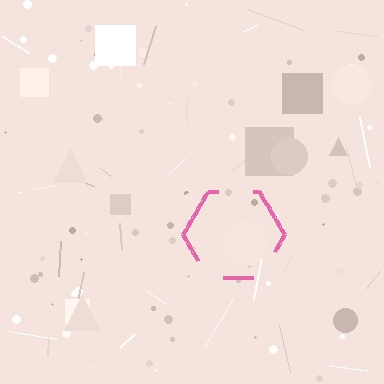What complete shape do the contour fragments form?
The contour fragments form a hexagon.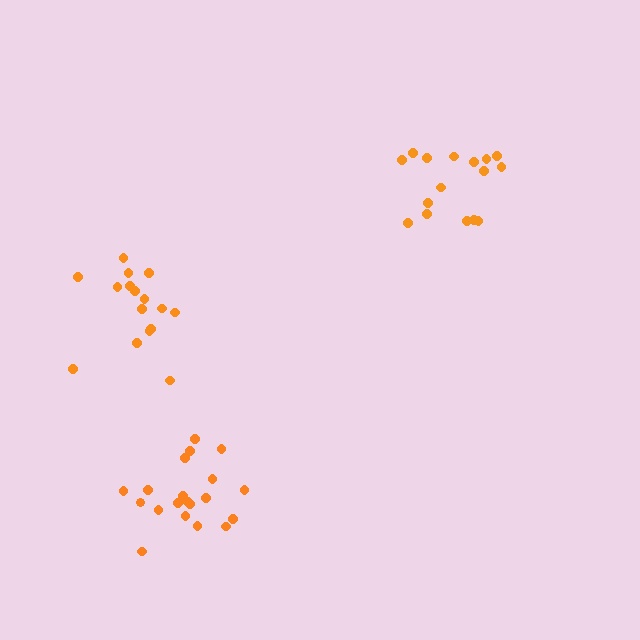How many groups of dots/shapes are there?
There are 3 groups.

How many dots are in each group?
Group 1: 16 dots, Group 2: 20 dots, Group 3: 16 dots (52 total).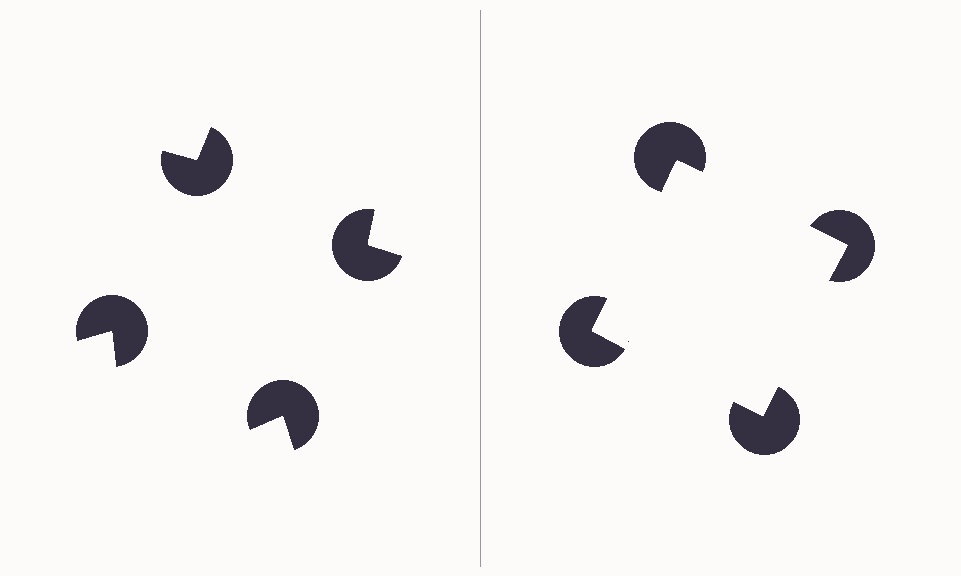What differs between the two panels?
The pac-man discs are positioned identically on both sides; only the wedge orientations differ. On the right they align to a square; on the left they are misaligned.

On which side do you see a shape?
An illusory square appears on the right side. On the left side the wedge cuts are rotated, so no coherent shape forms.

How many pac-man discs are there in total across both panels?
8 — 4 on each side.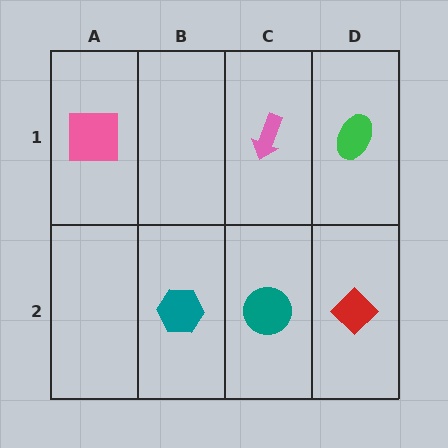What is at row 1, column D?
A green ellipse.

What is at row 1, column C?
A pink arrow.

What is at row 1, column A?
A pink square.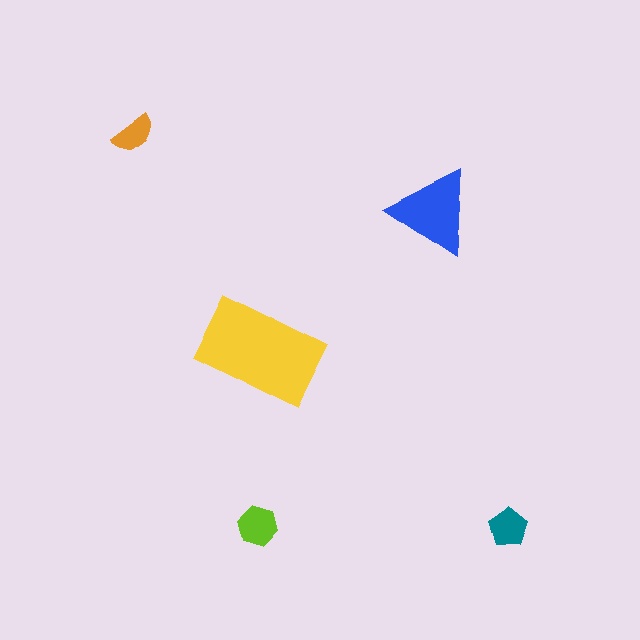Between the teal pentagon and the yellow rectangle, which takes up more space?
The yellow rectangle.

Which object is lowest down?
The teal pentagon is bottommost.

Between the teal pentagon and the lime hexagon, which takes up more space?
The lime hexagon.